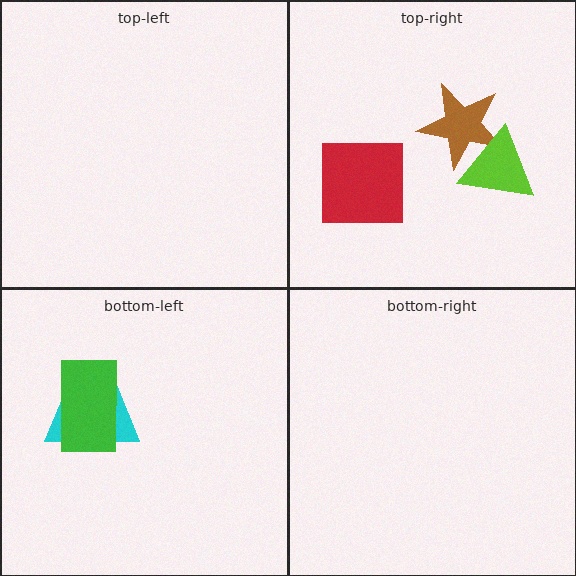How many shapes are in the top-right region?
3.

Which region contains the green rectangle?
The bottom-left region.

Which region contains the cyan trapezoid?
The bottom-left region.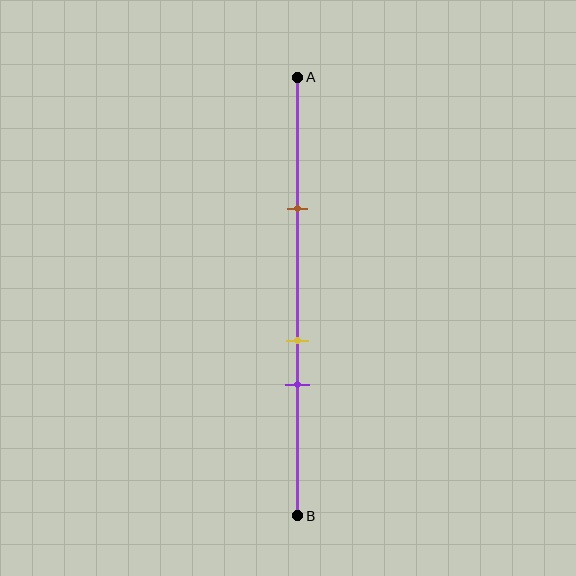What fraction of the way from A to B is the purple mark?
The purple mark is approximately 70% (0.7) of the way from A to B.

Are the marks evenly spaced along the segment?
No, the marks are not evenly spaced.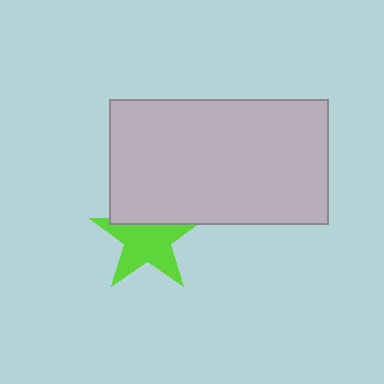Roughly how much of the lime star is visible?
Most of it is visible (roughly 70%).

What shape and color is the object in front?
The object in front is a light gray rectangle.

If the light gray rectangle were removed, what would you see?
You would see the complete lime star.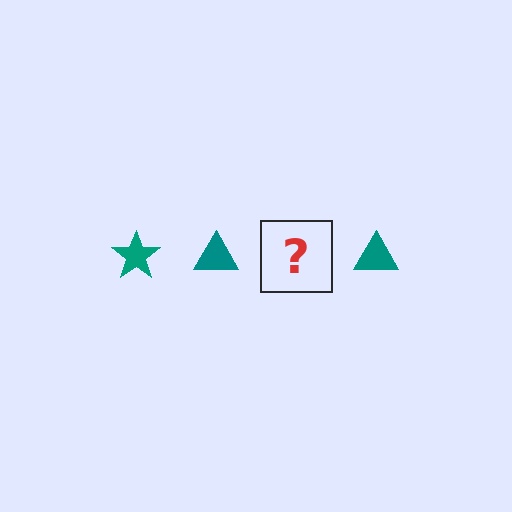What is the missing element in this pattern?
The missing element is a teal star.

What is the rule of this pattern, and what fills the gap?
The rule is that the pattern cycles through star, triangle shapes in teal. The gap should be filled with a teal star.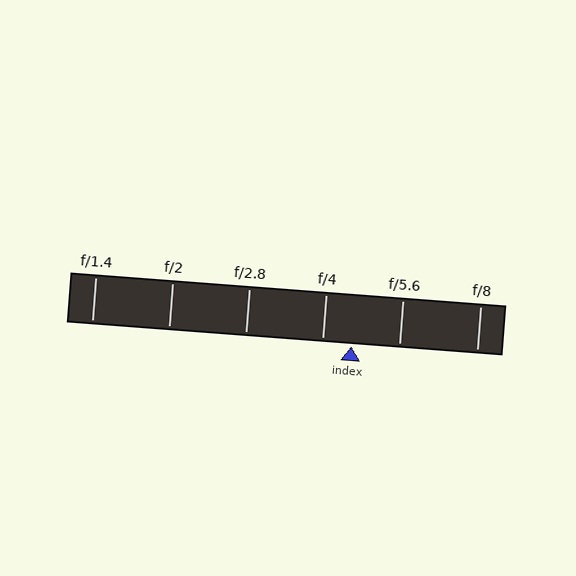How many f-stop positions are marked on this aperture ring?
There are 6 f-stop positions marked.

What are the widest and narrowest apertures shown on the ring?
The widest aperture shown is f/1.4 and the narrowest is f/8.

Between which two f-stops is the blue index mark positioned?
The index mark is between f/4 and f/5.6.